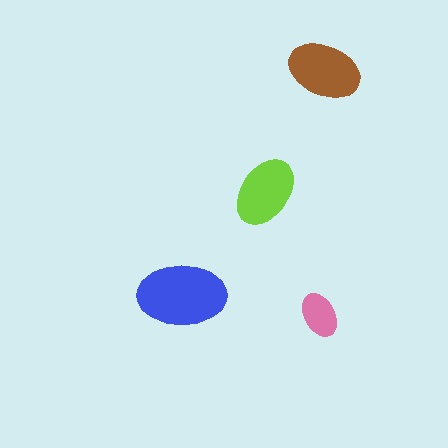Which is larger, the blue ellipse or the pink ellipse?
The blue one.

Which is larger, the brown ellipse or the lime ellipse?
The brown one.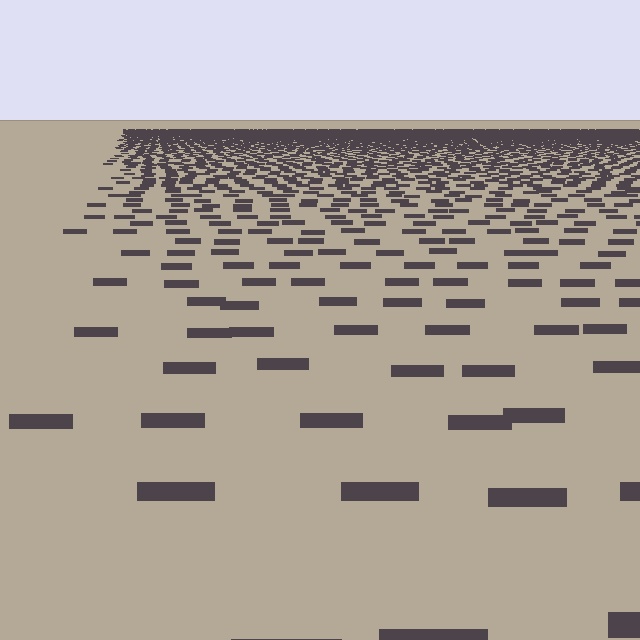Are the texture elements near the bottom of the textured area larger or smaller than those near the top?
Larger. Near the bottom, elements are closer to the viewer and appear at a bigger on-screen size.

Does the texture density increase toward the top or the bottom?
Density increases toward the top.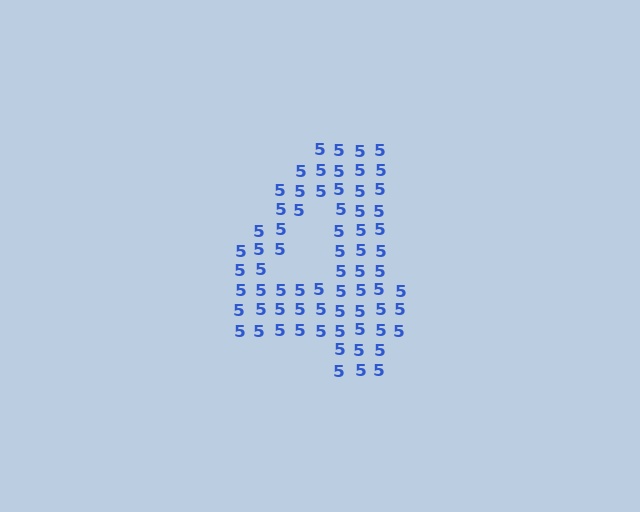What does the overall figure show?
The overall figure shows the digit 4.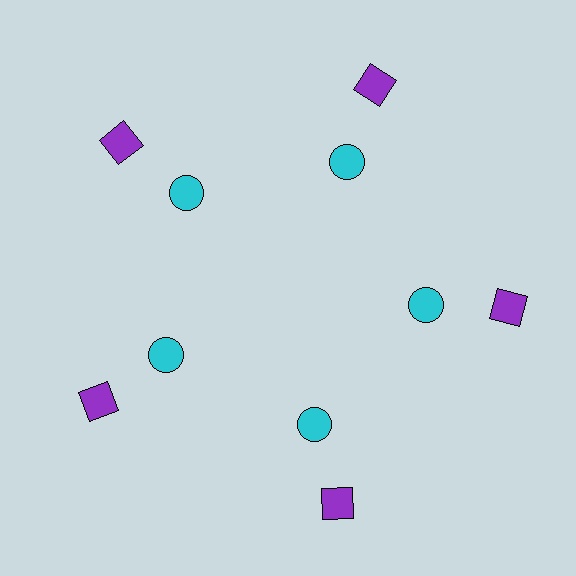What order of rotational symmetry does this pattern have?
This pattern has 5-fold rotational symmetry.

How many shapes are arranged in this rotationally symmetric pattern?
There are 10 shapes, arranged in 5 groups of 2.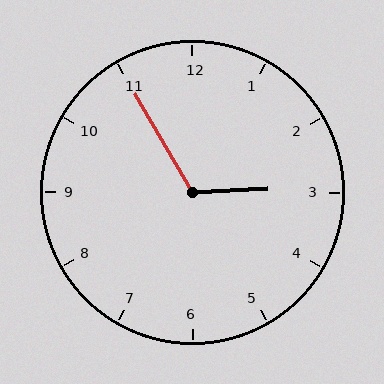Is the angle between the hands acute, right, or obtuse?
It is obtuse.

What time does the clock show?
2:55.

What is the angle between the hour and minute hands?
Approximately 118 degrees.